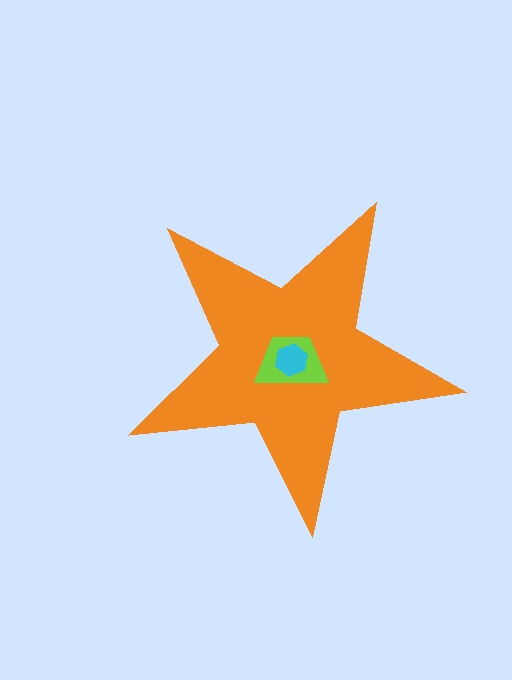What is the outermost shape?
The orange star.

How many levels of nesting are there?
3.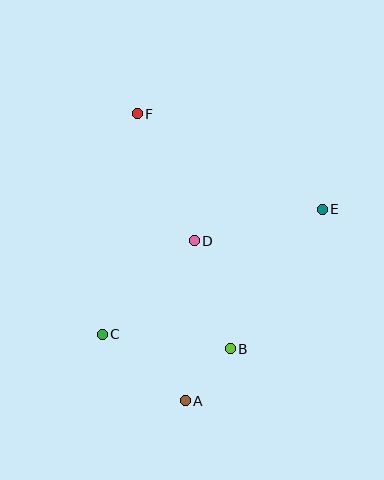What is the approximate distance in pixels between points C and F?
The distance between C and F is approximately 223 pixels.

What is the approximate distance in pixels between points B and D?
The distance between B and D is approximately 114 pixels.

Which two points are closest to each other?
Points A and B are closest to each other.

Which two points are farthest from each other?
Points A and F are farthest from each other.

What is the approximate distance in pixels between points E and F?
The distance between E and F is approximately 208 pixels.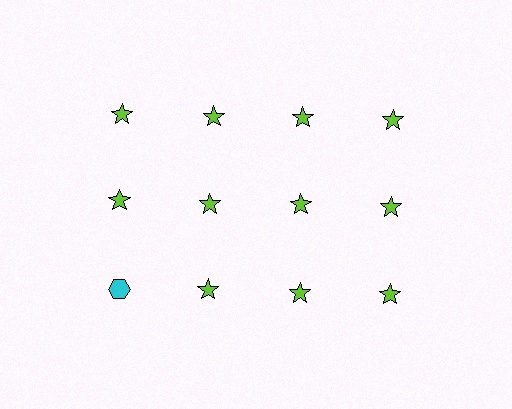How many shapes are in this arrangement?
There are 12 shapes arranged in a grid pattern.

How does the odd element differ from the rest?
It differs in both color (cyan instead of lime) and shape (hexagon instead of star).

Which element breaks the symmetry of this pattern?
The cyan hexagon in the third row, leftmost column breaks the symmetry. All other shapes are lime stars.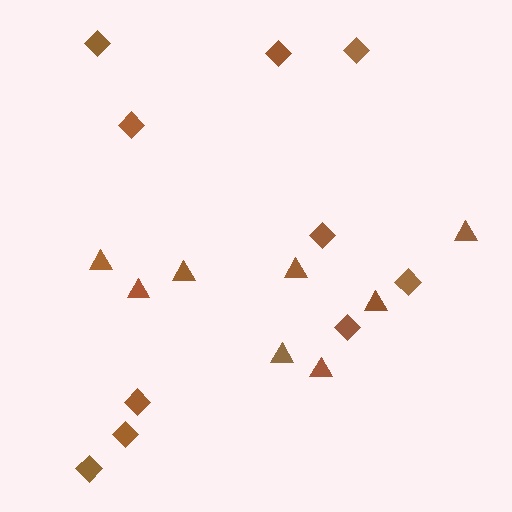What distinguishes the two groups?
There are 2 groups: one group of triangles (8) and one group of diamonds (10).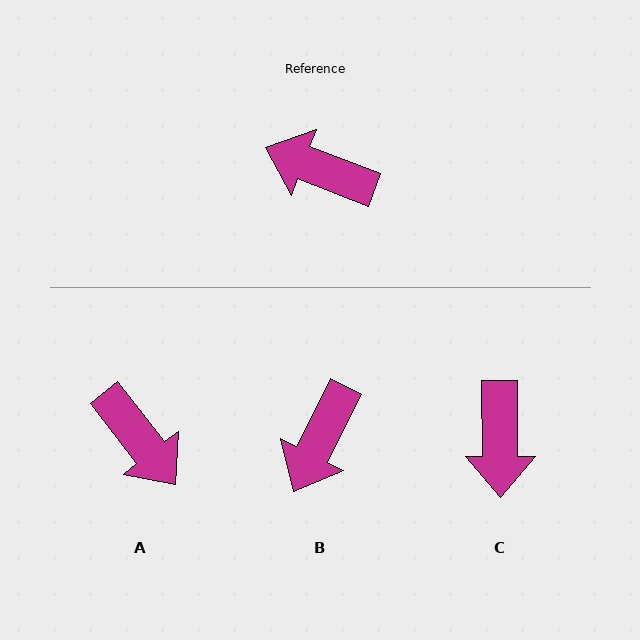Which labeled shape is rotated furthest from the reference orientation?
A, about 149 degrees away.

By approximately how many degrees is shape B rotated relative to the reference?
Approximately 84 degrees counter-clockwise.